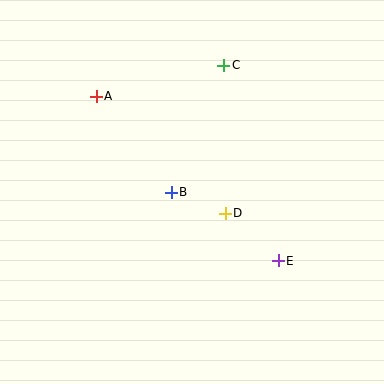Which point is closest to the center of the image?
Point B at (171, 192) is closest to the center.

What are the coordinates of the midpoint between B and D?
The midpoint between B and D is at (198, 203).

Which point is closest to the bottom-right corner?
Point E is closest to the bottom-right corner.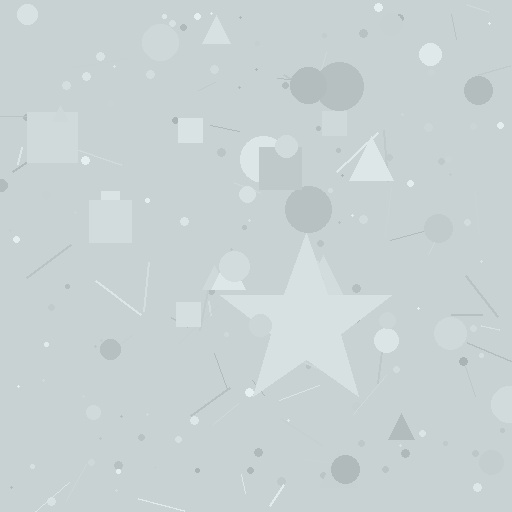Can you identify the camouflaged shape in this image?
The camouflaged shape is a star.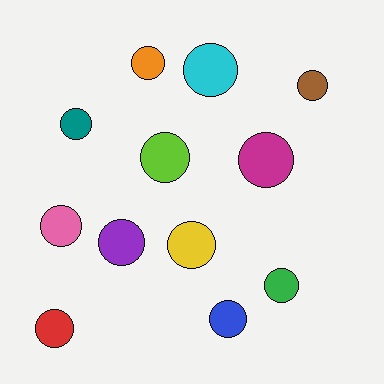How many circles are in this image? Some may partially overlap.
There are 12 circles.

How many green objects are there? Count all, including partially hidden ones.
There is 1 green object.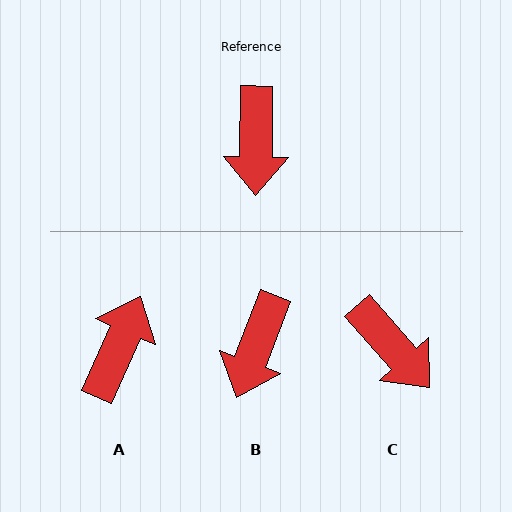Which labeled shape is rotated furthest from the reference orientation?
A, about 157 degrees away.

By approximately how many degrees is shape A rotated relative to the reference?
Approximately 157 degrees counter-clockwise.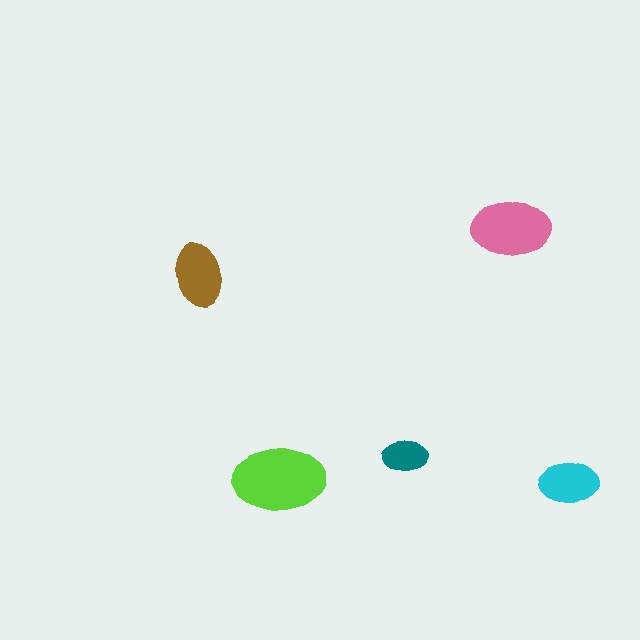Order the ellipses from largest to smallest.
the lime one, the pink one, the brown one, the cyan one, the teal one.